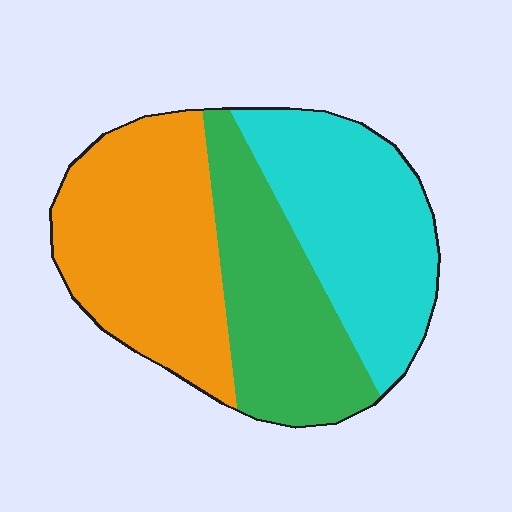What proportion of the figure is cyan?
Cyan takes up about one third (1/3) of the figure.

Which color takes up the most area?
Orange, at roughly 40%.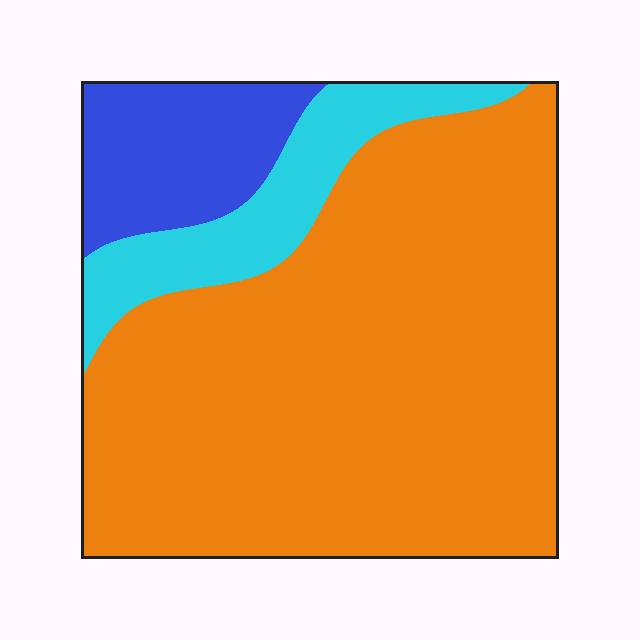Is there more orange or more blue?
Orange.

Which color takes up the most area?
Orange, at roughly 75%.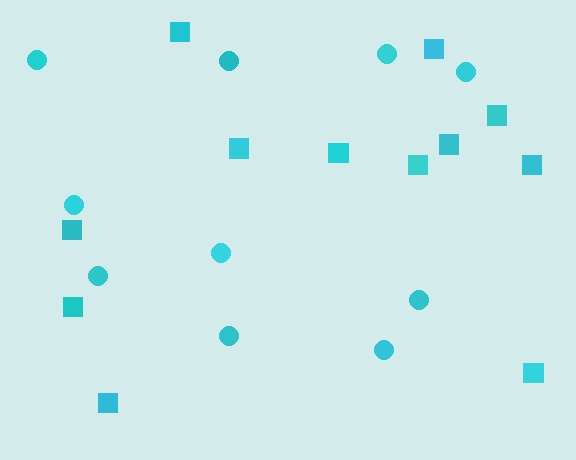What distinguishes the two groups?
There are 2 groups: one group of squares (12) and one group of circles (10).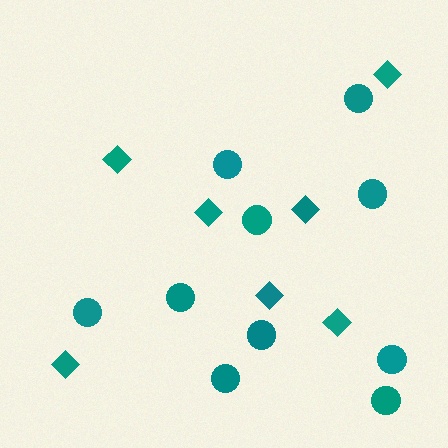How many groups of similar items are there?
There are 2 groups: one group of circles (10) and one group of diamonds (7).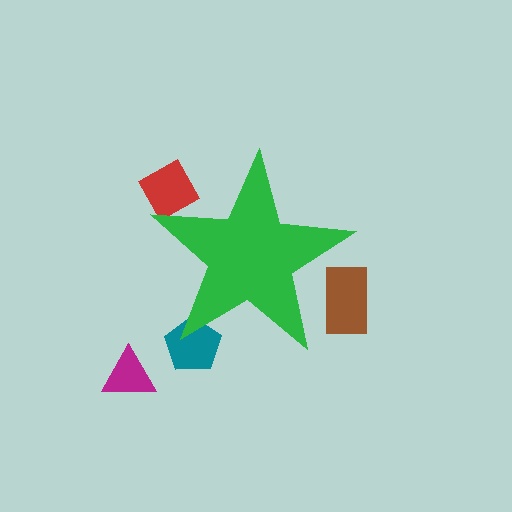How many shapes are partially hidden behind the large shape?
3 shapes are partially hidden.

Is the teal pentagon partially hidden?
Yes, the teal pentagon is partially hidden behind the green star.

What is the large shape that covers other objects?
A green star.